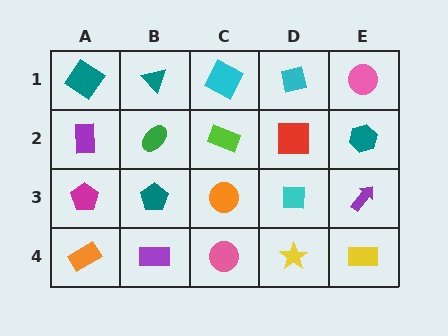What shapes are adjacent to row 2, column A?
A teal diamond (row 1, column A), a magenta pentagon (row 3, column A), a green ellipse (row 2, column B).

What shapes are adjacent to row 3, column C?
A lime rectangle (row 2, column C), a pink circle (row 4, column C), a teal pentagon (row 3, column B), a cyan square (row 3, column D).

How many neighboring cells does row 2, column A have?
3.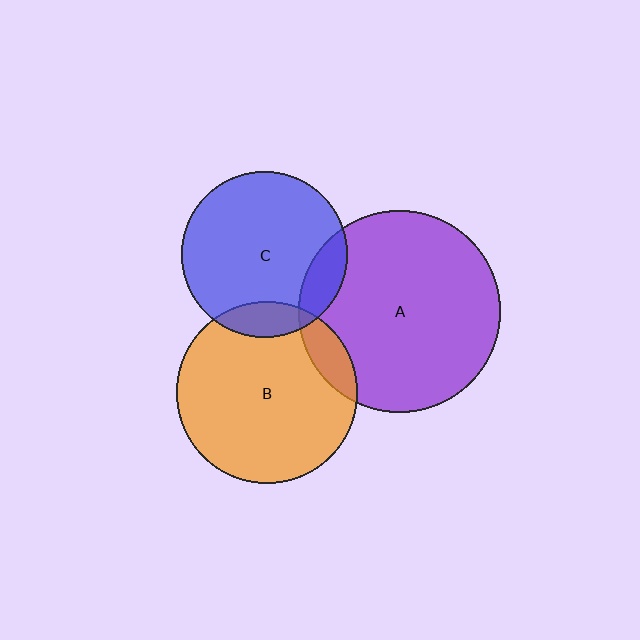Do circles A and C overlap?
Yes.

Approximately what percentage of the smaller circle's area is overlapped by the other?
Approximately 15%.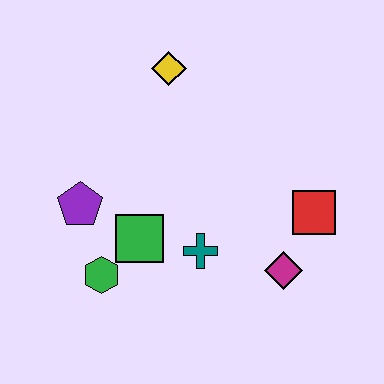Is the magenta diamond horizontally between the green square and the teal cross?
No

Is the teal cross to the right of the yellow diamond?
Yes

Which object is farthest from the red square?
The purple pentagon is farthest from the red square.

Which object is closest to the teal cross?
The green square is closest to the teal cross.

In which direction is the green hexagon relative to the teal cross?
The green hexagon is to the left of the teal cross.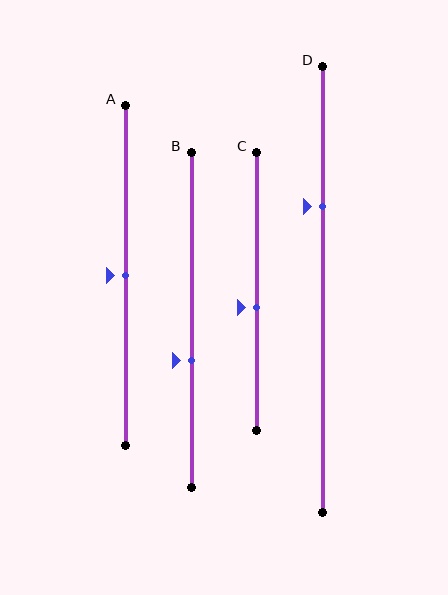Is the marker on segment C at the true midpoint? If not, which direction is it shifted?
No, the marker on segment C is shifted downward by about 6% of the segment length.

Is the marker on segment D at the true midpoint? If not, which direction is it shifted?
No, the marker on segment D is shifted upward by about 19% of the segment length.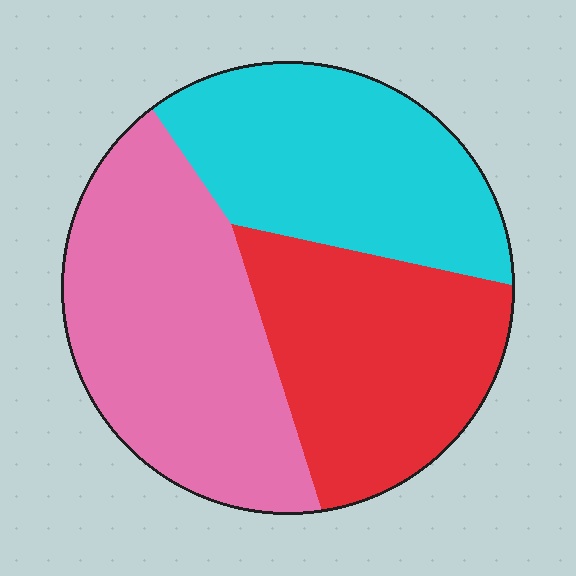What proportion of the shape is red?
Red covers 31% of the shape.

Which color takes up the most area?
Pink, at roughly 40%.